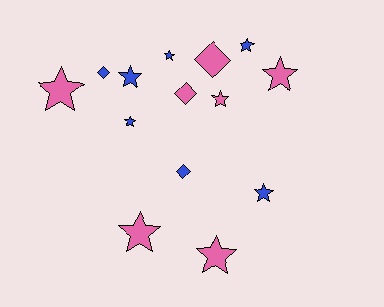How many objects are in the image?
There are 14 objects.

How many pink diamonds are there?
There are 2 pink diamonds.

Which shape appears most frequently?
Star, with 10 objects.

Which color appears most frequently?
Pink, with 7 objects.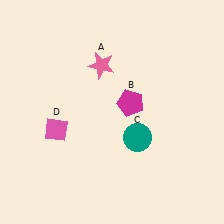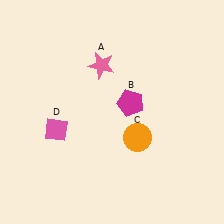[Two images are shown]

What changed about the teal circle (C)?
In Image 1, C is teal. In Image 2, it changed to orange.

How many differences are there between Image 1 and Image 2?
There is 1 difference between the two images.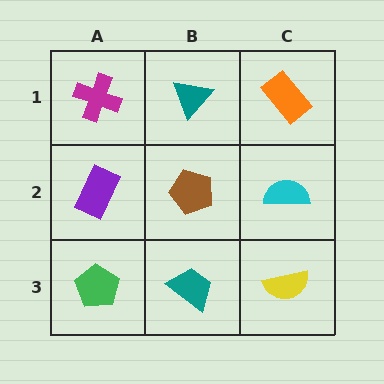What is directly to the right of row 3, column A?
A teal trapezoid.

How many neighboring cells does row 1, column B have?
3.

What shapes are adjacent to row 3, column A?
A purple rectangle (row 2, column A), a teal trapezoid (row 3, column B).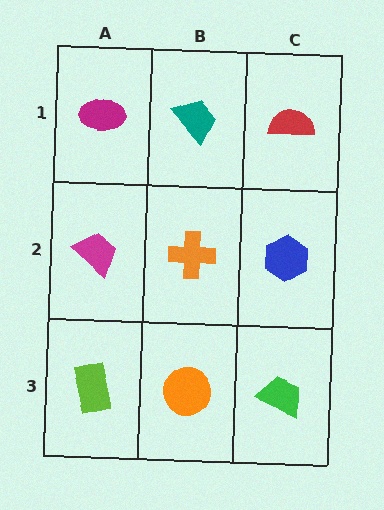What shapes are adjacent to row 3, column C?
A blue hexagon (row 2, column C), an orange circle (row 3, column B).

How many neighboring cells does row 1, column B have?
3.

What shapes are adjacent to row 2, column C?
A red semicircle (row 1, column C), a green trapezoid (row 3, column C), an orange cross (row 2, column B).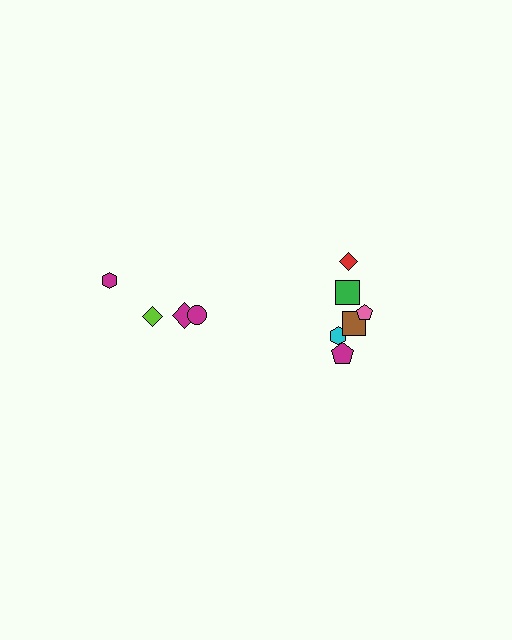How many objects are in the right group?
There are 6 objects.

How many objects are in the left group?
There are 4 objects.